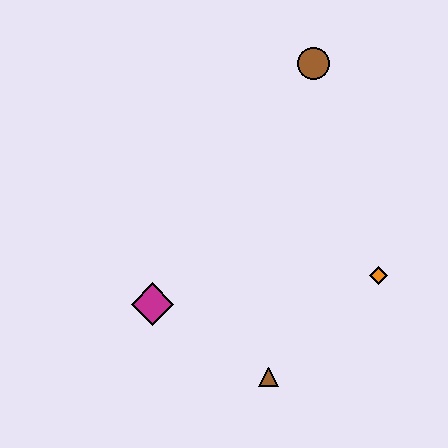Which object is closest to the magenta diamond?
The brown triangle is closest to the magenta diamond.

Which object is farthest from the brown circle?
The brown triangle is farthest from the brown circle.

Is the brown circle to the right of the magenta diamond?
Yes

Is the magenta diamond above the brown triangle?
Yes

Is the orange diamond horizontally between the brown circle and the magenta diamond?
No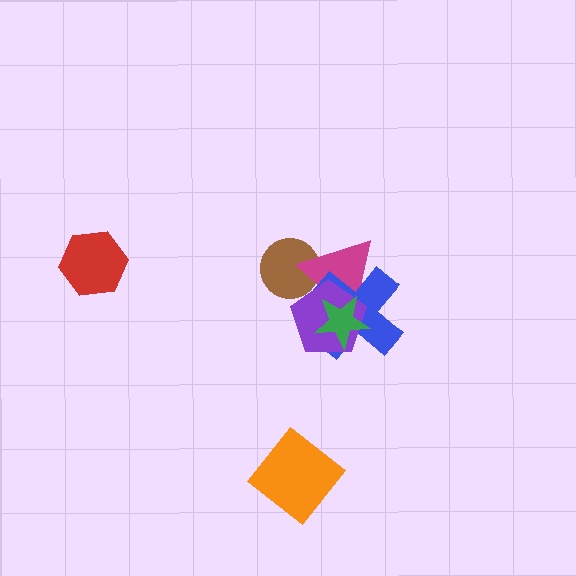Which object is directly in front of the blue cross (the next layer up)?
The purple pentagon is directly in front of the blue cross.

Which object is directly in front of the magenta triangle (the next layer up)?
The blue cross is directly in front of the magenta triangle.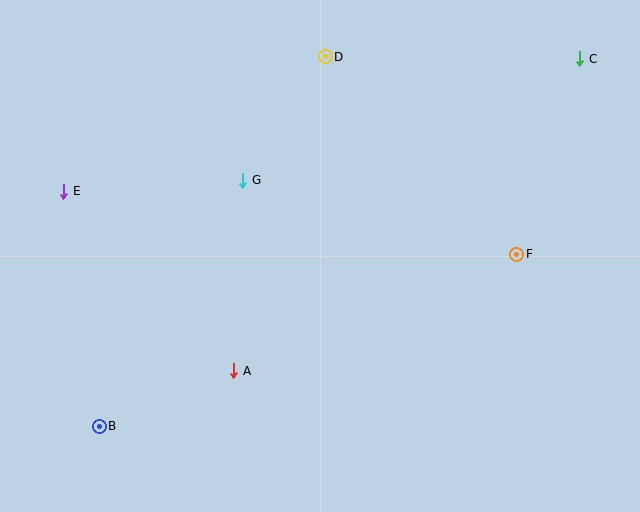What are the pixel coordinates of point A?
Point A is at (234, 371).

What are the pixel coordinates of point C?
Point C is at (580, 59).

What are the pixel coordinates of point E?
Point E is at (64, 191).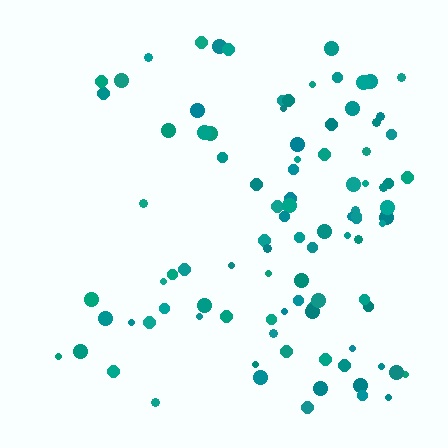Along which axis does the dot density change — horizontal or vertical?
Horizontal.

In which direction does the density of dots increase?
From left to right, with the right side densest.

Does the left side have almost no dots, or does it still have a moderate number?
Still a moderate number, just noticeably fewer than the right.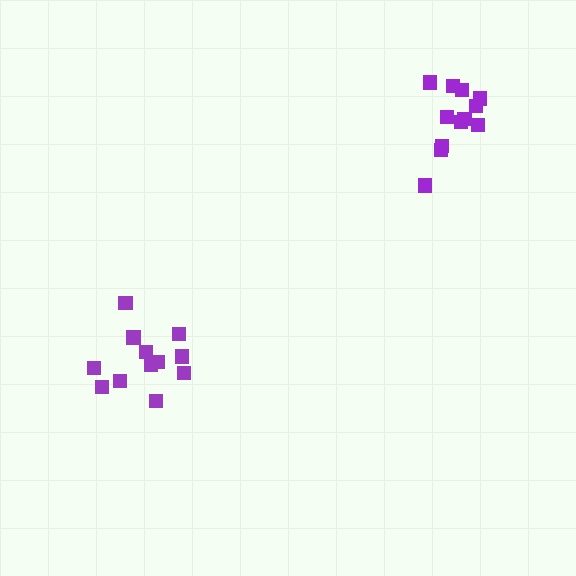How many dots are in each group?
Group 1: 12 dots, Group 2: 12 dots (24 total).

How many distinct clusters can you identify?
There are 2 distinct clusters.